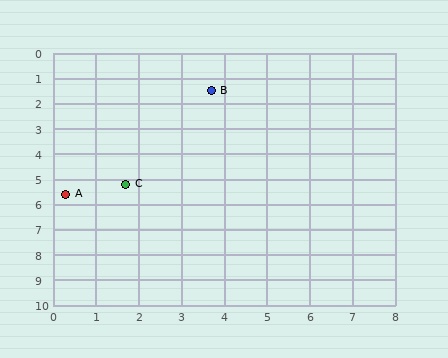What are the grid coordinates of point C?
Point C is at approximately (1.7, 5.2).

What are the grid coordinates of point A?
Point A is at approximately (0.3, 5.6).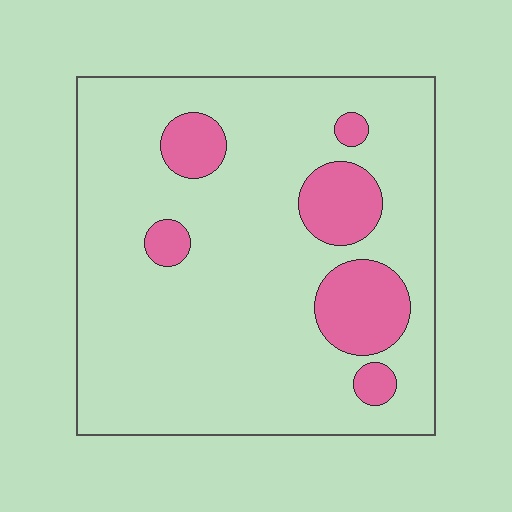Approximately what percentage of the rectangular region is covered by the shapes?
Approximately 15%.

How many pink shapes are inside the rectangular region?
6.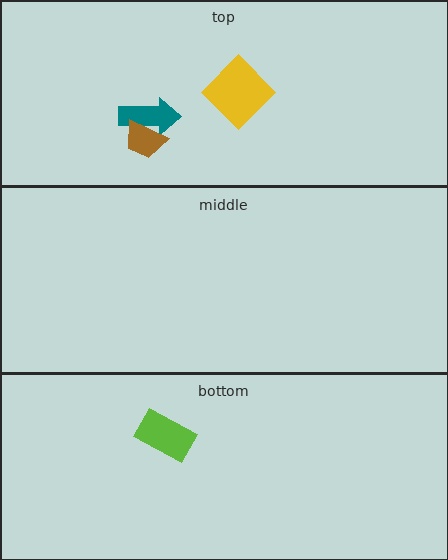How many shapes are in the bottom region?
1.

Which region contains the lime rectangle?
The bottom region.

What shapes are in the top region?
The teal arrow, the yellow diamond, the brown trapezoid.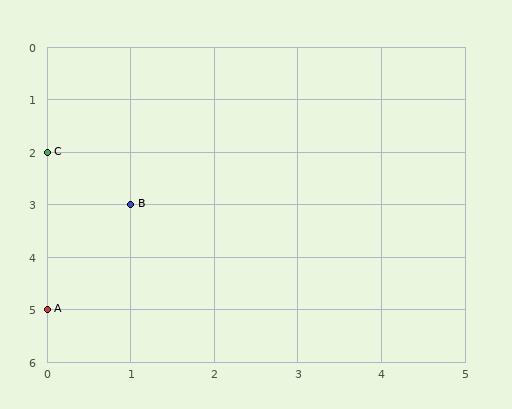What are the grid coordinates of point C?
Point C is at grid coordinates (0, 2).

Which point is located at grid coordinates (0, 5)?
Point A is at (0, 5).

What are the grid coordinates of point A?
Point A is at grid coordinates (0, 5).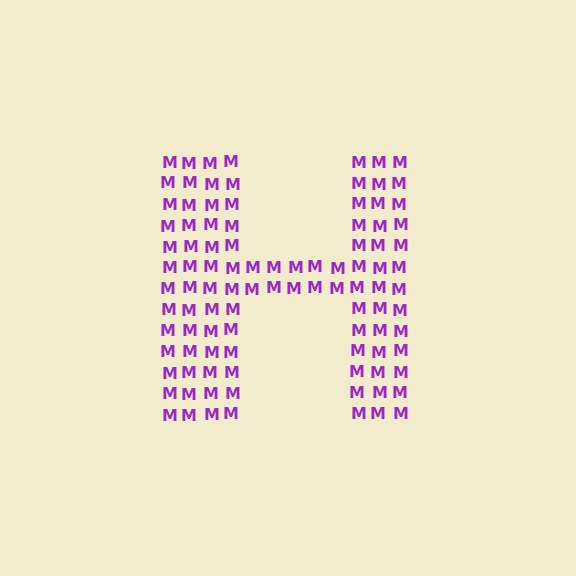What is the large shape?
The large shape is the letter H.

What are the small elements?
The small elements are letter M's.